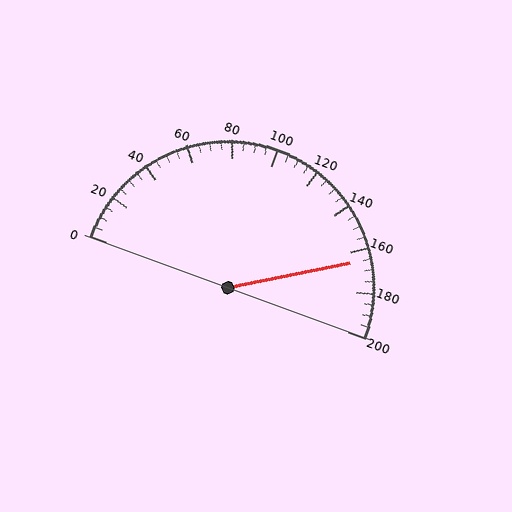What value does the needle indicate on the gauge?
The needle indicates approximately 165.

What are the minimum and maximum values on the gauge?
The gauge ranges from 0 to 200.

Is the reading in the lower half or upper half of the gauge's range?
The reading is in the upper half of the range (0 to 200).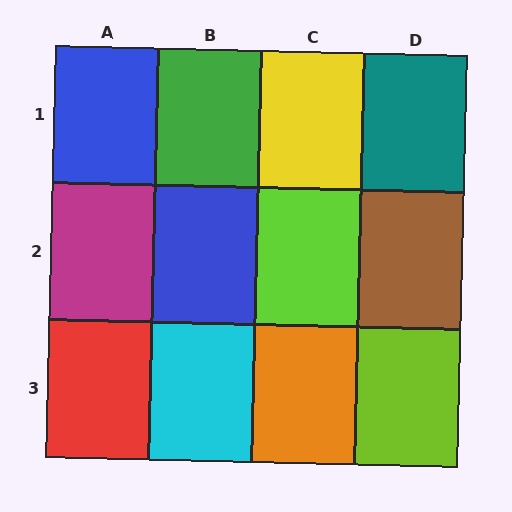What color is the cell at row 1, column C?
Yellow.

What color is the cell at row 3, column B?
Cyan.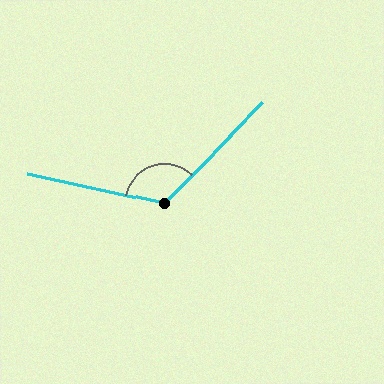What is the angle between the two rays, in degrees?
Approximately 122 degrees.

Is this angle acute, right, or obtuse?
It is obtuse.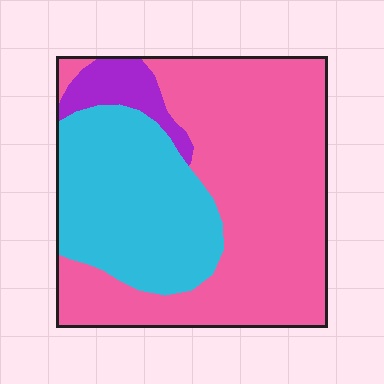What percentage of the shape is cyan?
Cyan takes up between a sixth and a third of the shape.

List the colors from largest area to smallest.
From largest to smallest: pink, cyan, purple.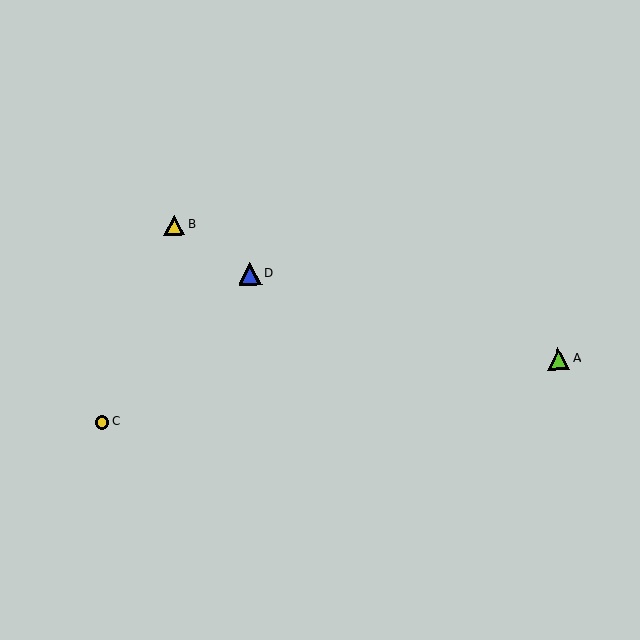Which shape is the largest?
The blue triangle (labeled D) is the largest.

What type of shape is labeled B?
Shape B is a yellow triangle.